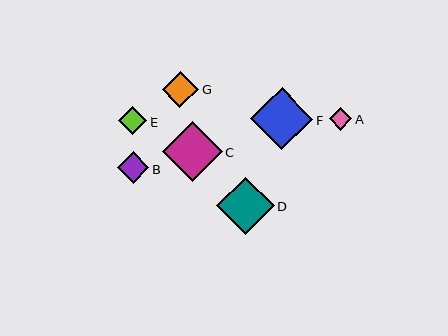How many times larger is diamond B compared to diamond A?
Diamond B is approximately 1.4 times the size of diamond A.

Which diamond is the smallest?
Diamond A is the smallest with a size of approximately 23 pixels.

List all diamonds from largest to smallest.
From largest to smallest: F, C, D, G, B, E, A.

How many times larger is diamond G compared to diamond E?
Diamond G is approximately 1.3 times the size of diamond E.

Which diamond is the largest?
Diamond F is the largest with a size of approximately 62 pixels.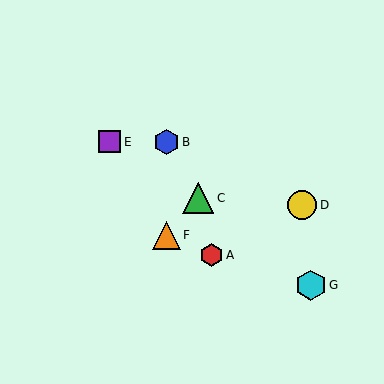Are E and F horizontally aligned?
No, E is at y≈142 and F is at y≈235.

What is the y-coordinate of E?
Object E is at y≈142.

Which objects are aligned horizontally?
Objects B, E are aligned horizontally.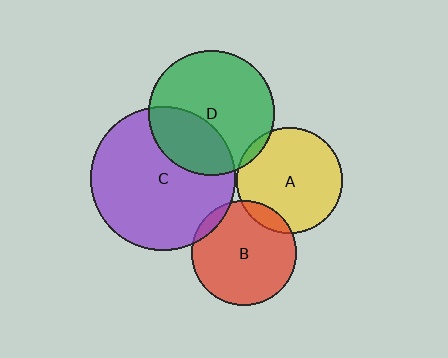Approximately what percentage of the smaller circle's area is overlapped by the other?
Approximately 10%.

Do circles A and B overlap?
Yes.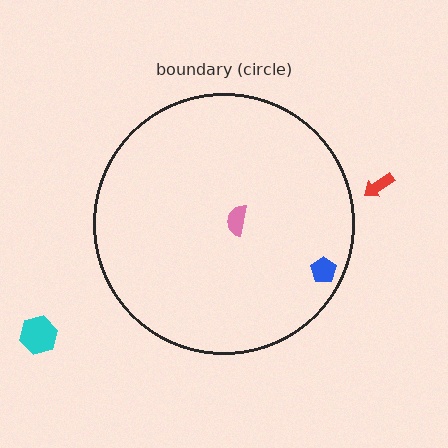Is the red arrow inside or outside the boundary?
Outside.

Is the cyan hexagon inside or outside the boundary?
Outside.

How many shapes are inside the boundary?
2 inside, 2 outside.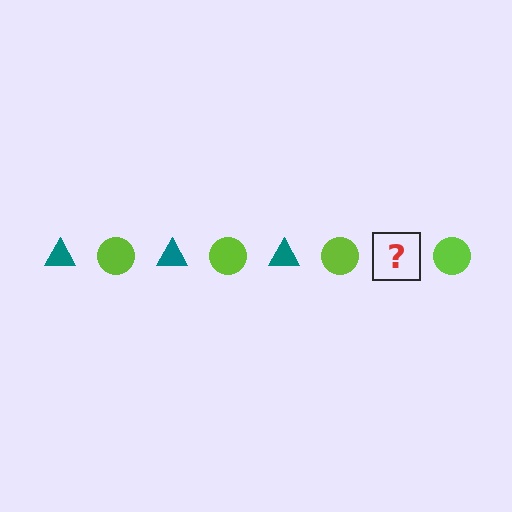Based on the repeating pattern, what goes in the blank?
The blank should be a teal triangle.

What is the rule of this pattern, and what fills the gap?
The rule is that the pattern alternates between teal triangle and lime circle. The gap should be filled with a teal triangle.